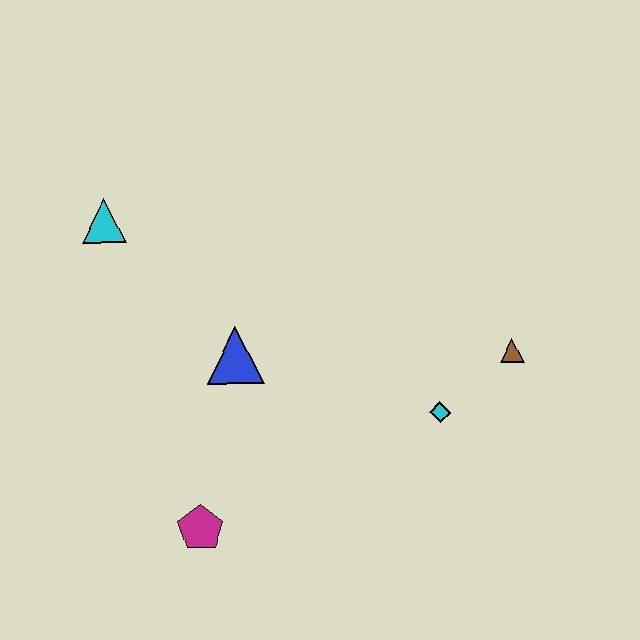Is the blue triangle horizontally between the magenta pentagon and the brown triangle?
Yes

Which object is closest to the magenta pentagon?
The blue triangle is closest to the magenta pentagon.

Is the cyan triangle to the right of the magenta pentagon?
No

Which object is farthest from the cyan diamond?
The cyan triangle is farthest from the cyan diamond.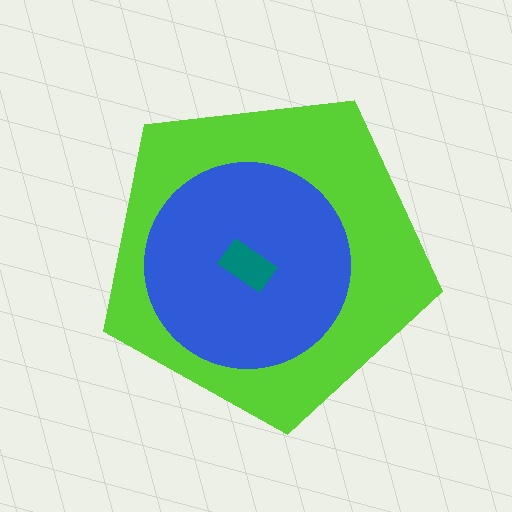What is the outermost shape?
The lime pentagon.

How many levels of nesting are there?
3.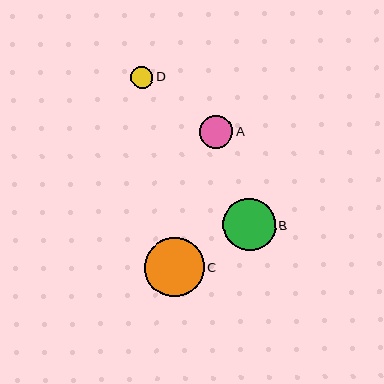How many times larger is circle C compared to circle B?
Circle C is approximately 1.1 times the size of circle B.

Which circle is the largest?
Circle C is the largest with a size of approximately 59 pixels.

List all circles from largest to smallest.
From largest to smallest: C, B, A, D.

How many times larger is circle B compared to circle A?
Circle B is approximately 1.6 times the size of circle A.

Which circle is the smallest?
Circle D is the smallest with a size of approximately 22 pixels.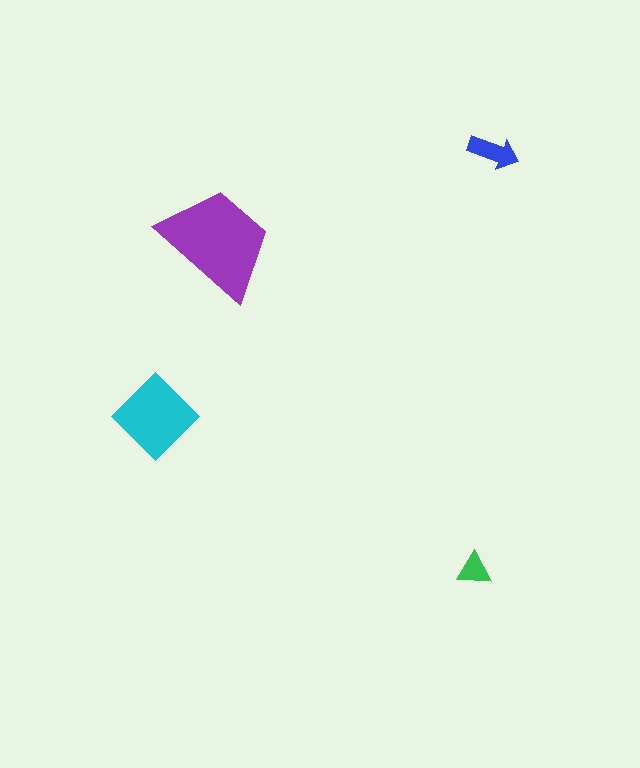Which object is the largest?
The purple trapezoid.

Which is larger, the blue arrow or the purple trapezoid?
The purple trapezoid.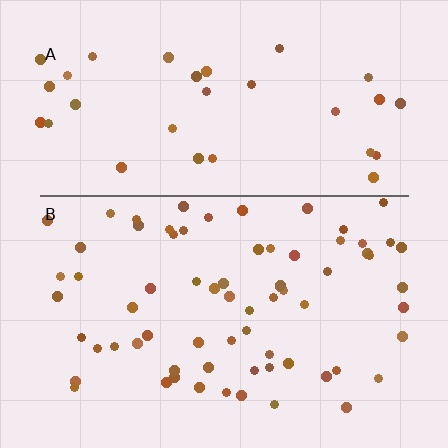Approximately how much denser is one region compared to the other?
Approximately 2.0× — region B over region A.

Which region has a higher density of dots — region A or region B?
B (the bottom).